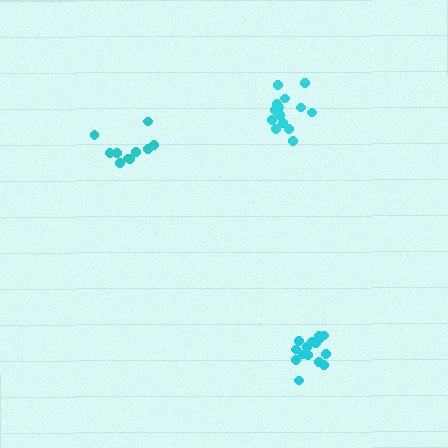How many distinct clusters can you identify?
There are 3 distinct clusters.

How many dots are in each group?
Group 1: 10 dots, Group 2: 15 dots, Group 3: 14 dots (39 total).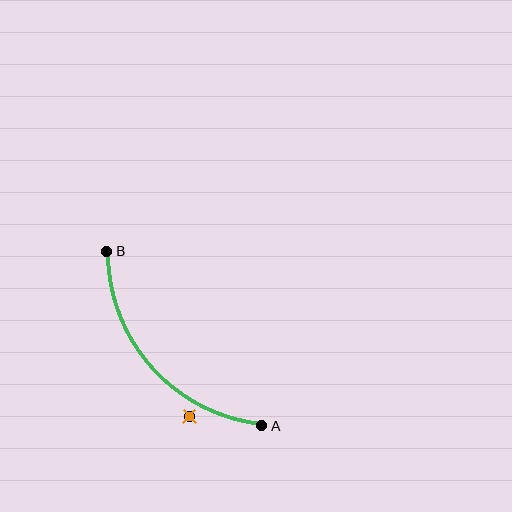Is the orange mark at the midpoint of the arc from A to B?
No — the orange mark does not lie on the arc at all. It sits slightly outside the curve.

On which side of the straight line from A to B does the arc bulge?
The arc bulges below and to the left of the straight line connecting A and B.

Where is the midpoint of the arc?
The arc midpoint is the point on the curve farthest from the straight line joining A and B. It sits below and to the left of that line.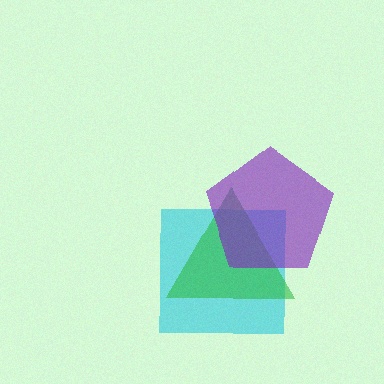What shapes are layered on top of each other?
The layered shapes are: a cyan square, a green triangle, a purple pentagon.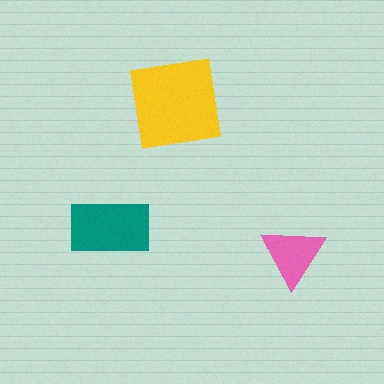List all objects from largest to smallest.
The yellow square, the teal rectangle, the pink triangle.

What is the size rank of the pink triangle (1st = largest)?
3rd.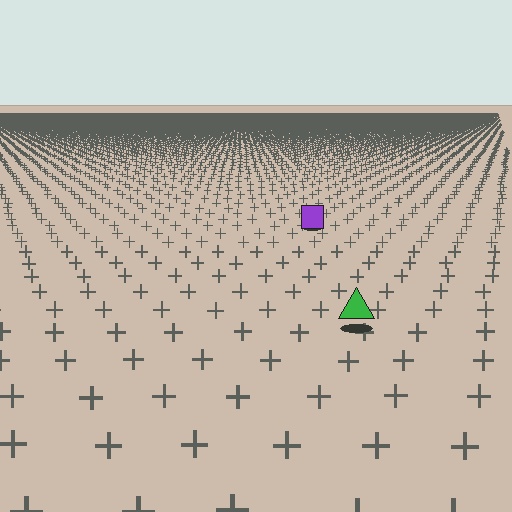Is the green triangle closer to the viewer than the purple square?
Yes. The green triangle is closer — you can tell from the texture gradient: the ground texture is coarser near it.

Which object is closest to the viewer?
The green triangle is closest. The texture marks near it are larger and more spread out.